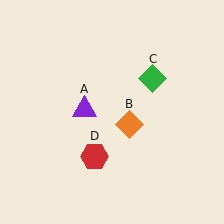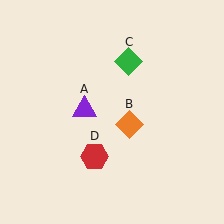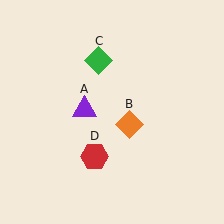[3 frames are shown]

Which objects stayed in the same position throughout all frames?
Purple triangle (object A) and orange diamond (object B) and red hexagon (object D) remained stationary.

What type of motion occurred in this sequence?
The green diamond (object C) rotated counterclockwise around the center of the scene.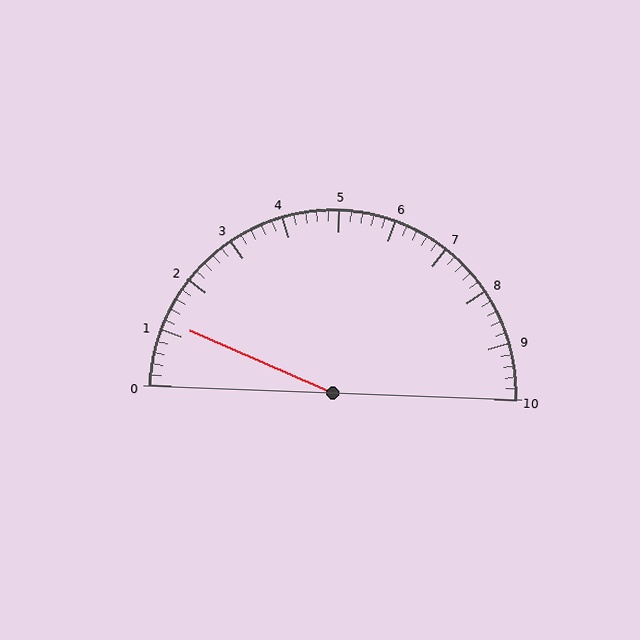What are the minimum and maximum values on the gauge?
The gauge ranges from 0 to 10.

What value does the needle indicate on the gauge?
The needle indicates approximately 1.2.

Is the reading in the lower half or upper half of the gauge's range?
The reading is in the lower half of the range (0 to 10).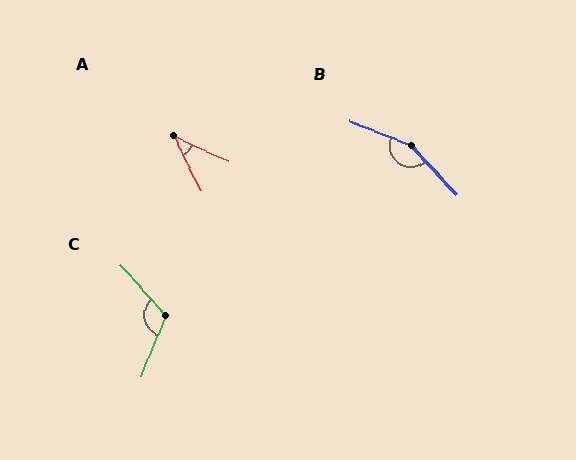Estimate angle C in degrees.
Approximately 117 degrees.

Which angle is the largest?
B, at approximately 154 degrees.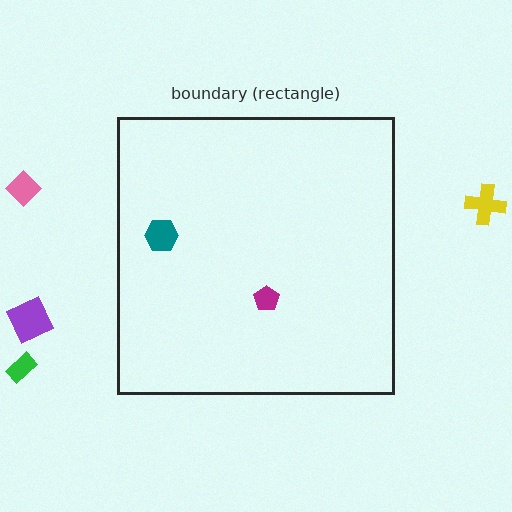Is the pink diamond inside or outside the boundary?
Outside.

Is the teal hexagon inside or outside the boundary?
Inside.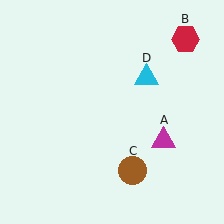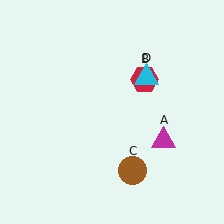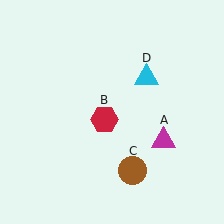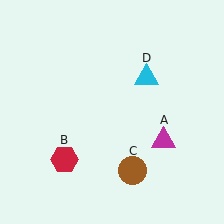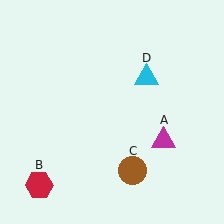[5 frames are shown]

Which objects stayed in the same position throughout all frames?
Magenta triangle (object A) and brown circle (object C) and cyan triangle (object D) remained stationary.